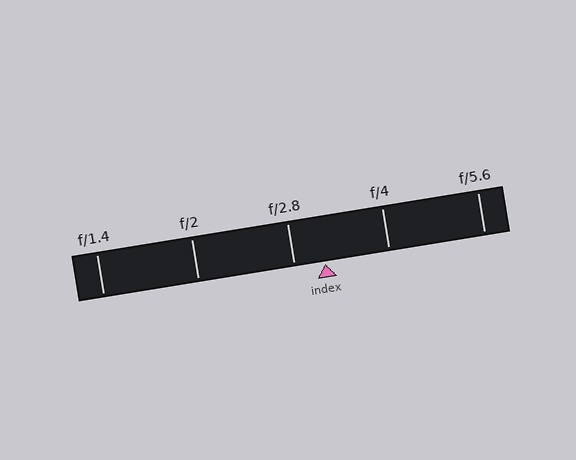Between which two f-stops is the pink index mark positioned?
The index mark is between f/2.8 and f/4.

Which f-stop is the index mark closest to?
The index mark is closest to f/2.8.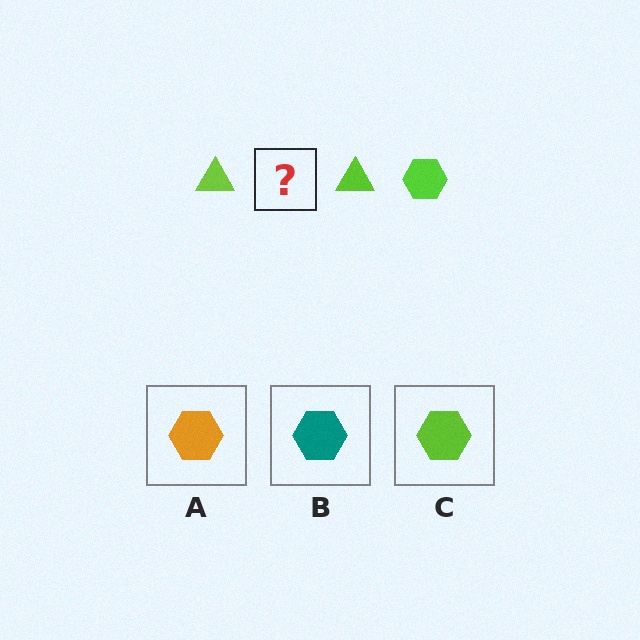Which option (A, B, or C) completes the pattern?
C.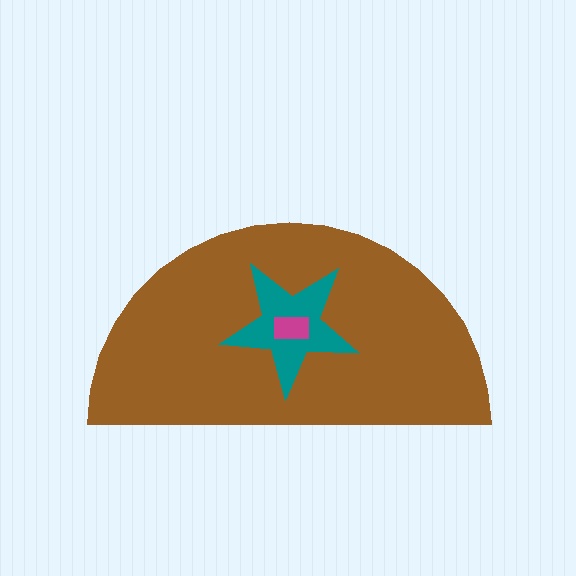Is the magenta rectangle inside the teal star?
Yes.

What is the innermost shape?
The magenta rectangle.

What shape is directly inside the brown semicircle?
The teal star.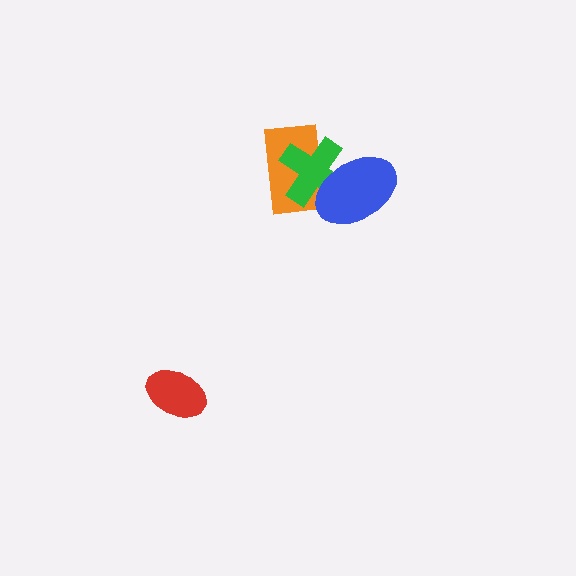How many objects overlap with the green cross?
2 objects overlap with the green cross.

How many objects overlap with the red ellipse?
0 objects overlap with the red ellipse.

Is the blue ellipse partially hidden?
No, no other shape covers it.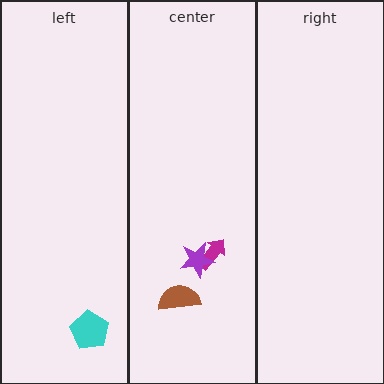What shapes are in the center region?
The brown semicircle, the magenta arrow, the purple star.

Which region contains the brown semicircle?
The center region.